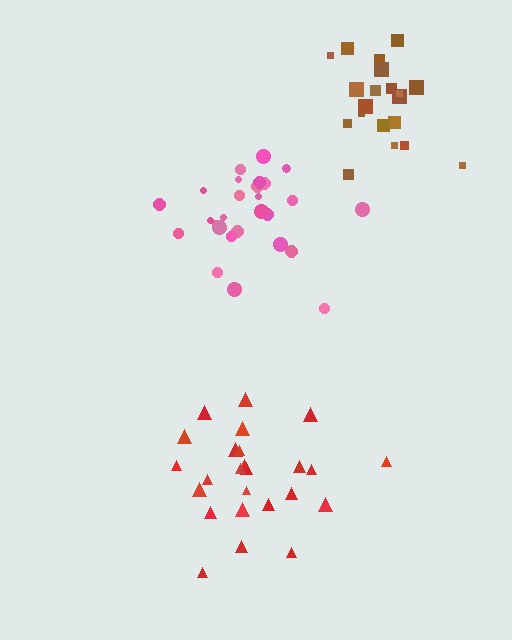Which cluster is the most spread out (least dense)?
Red.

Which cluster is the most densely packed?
Brown.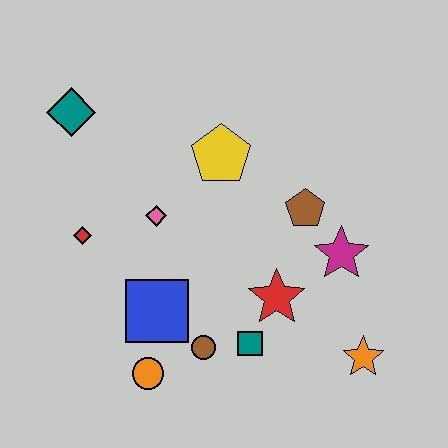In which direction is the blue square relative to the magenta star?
The blue square is to the left of the magenta star.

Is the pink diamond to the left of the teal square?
Yes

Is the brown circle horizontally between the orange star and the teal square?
No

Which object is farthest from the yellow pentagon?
The orange star is farthest from the yellow pentagon.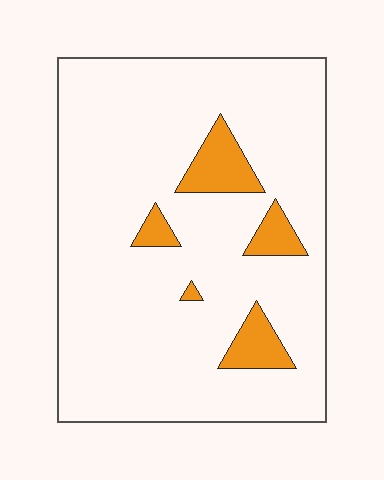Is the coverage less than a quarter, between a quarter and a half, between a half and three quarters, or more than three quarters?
Less than a quarter.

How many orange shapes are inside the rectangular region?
5.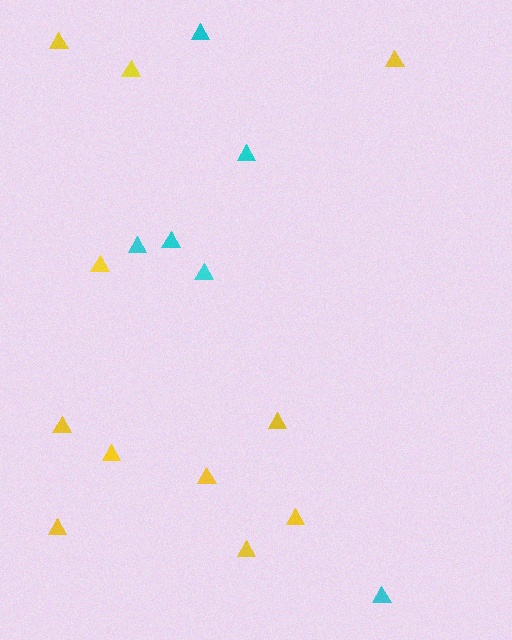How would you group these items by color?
There are 2 groups: one group of yellow triangles (11) and one group of cyan triangles (6).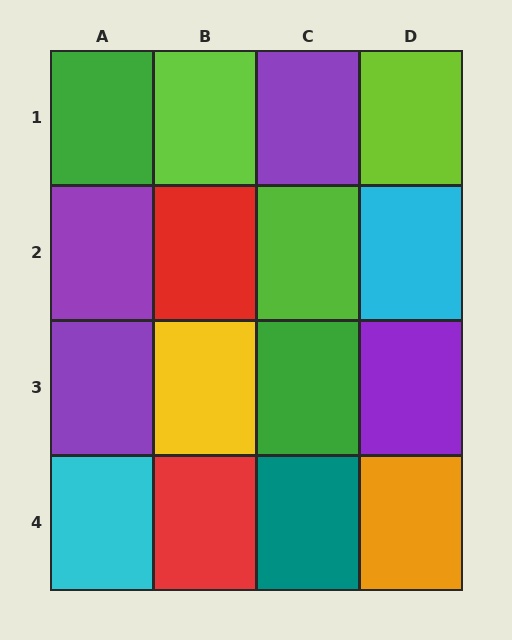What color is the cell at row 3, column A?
Purple.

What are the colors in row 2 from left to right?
Purple, red, lime, cyan.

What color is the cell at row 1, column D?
Lime.